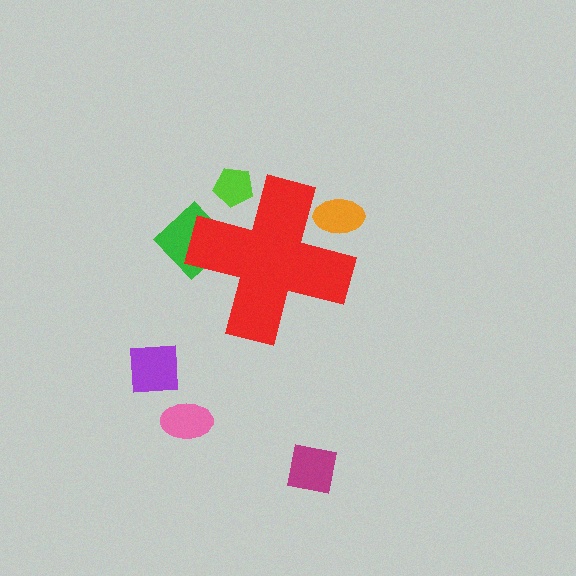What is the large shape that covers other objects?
A red cross.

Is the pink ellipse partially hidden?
No, the pink ellipse is fully visible.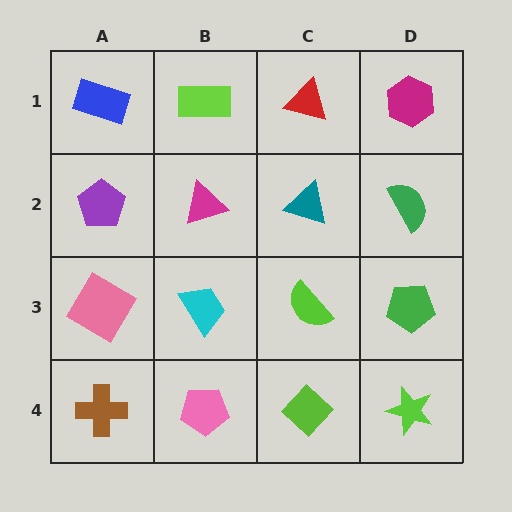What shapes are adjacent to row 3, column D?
A green semicircle (row 2, column D), a lime star (row 4, column D), a lime semicircle (row 3, column C).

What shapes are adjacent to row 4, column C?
A lime semicircle (row 3, column C), a pink pentagon (row 4, column B), a lime star (row 4, column D).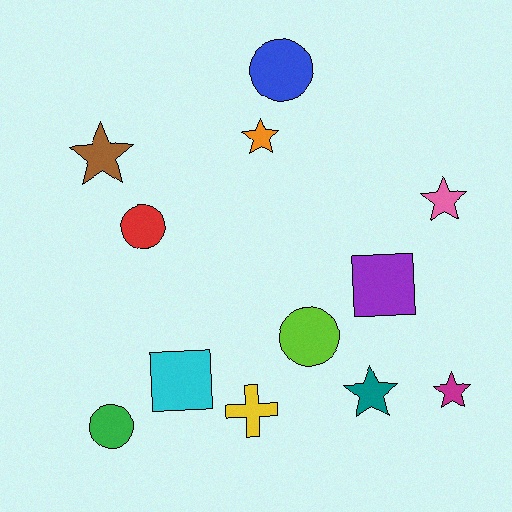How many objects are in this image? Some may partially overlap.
There are 12 objects.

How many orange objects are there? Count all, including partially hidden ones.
There is 1 orange object.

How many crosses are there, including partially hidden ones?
There is 1 cross.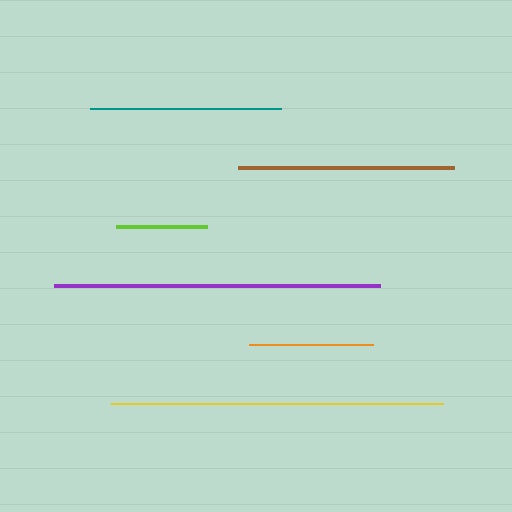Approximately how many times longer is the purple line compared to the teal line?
The purple line is approximately 1.7 times the length of the teal line.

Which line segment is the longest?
The yellow line is the longest at approximately 332 pixels.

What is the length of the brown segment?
The brown segment is approximately 216 pixels long.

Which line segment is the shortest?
The lime line is the shortest at approximately 91 pixels.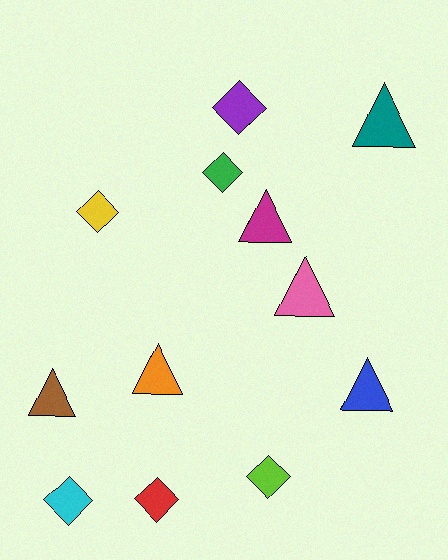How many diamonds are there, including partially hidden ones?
There are 6 diamonds.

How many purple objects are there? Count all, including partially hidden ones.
There is 1 purple object.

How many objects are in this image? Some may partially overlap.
There are 12 objects.